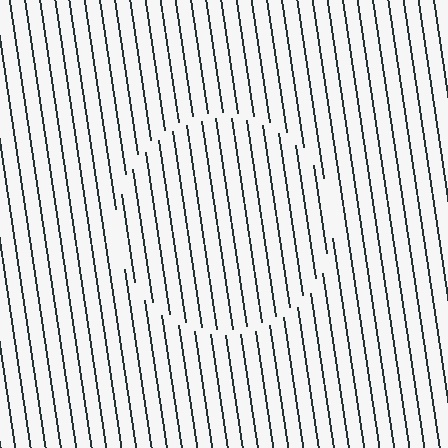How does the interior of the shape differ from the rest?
The interior of the shape contains the same grating, shifted by half a period — the contour is defined by the phase discontinuity where line-ends from the inner and outer gratings abut.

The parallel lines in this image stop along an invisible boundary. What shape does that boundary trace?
An illusory circle. The interior of the shape contains the same grating, shifted by half a period — the contour is defined by the phase discontinuity where line-ends from the inner and outer gratings abut.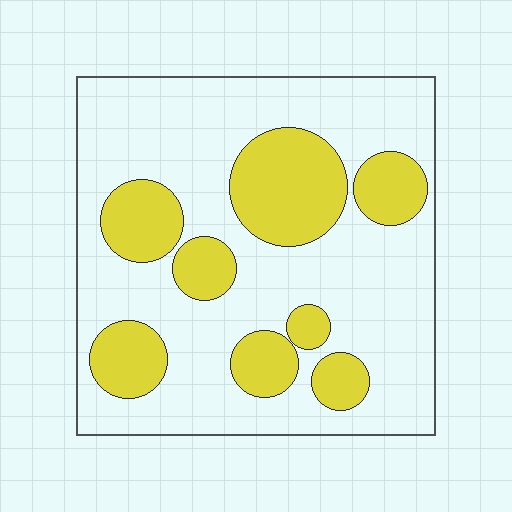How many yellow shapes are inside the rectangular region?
8.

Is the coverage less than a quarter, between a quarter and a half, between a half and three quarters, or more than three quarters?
Between a quarter and a half.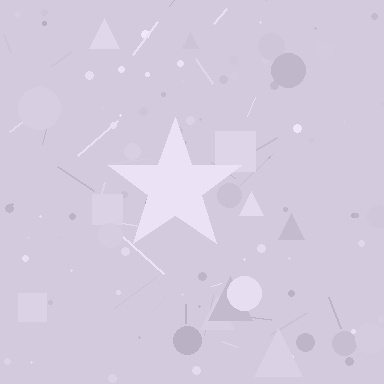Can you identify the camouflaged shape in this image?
The camouflaged shape is a star.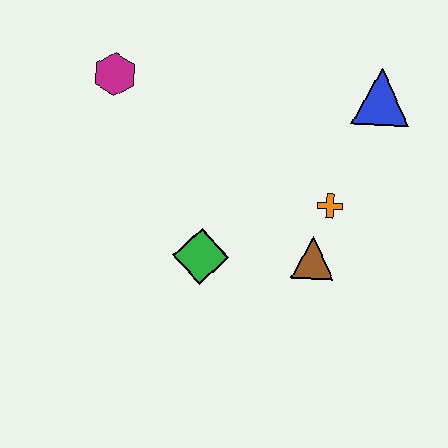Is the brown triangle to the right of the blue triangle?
No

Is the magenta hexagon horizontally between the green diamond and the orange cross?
No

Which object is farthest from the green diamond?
The blue triangle is farthest from the green diamond.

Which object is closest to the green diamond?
The brown triangle is closest to the green diamond.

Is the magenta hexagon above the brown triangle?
Yes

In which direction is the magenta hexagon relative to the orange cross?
The magenta hexagon is to the left of the orange cross.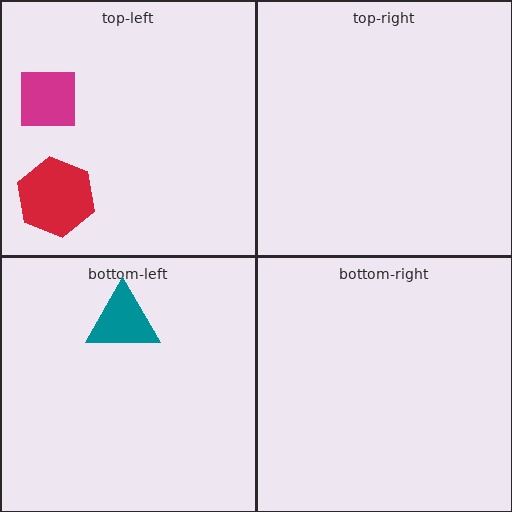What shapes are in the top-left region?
The magenta square, the red hexagon.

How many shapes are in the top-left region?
2.